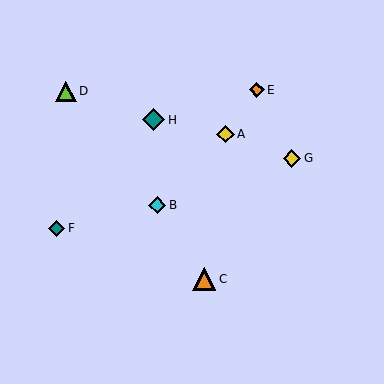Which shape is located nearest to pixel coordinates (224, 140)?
The yellow diamond (labeled A) at (226, 134) is nearest to that location.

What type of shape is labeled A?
Shape A is a yellow diamond.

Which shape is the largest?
The orange triangle (labeled C) is the largest.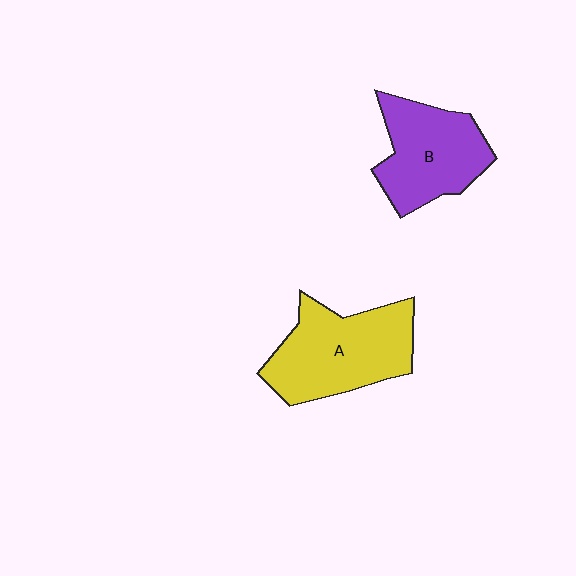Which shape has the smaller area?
Shape B (purple).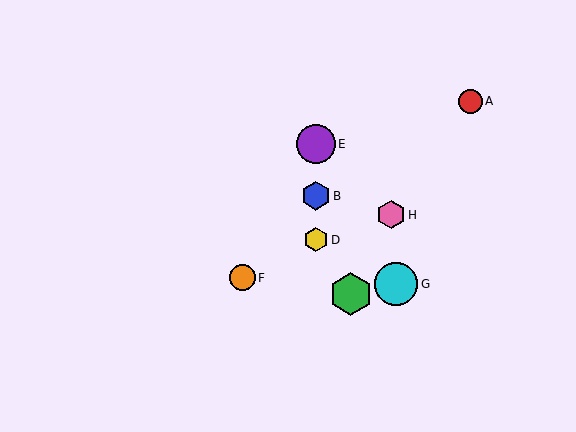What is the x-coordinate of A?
Object A is at x≈470.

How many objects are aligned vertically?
3 objects (B, D, E) are aligned vertically.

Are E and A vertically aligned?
No, E is at x≈316 and A is at x≈470.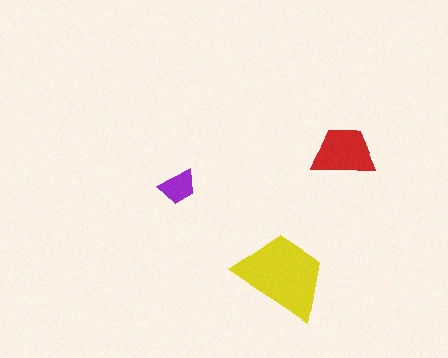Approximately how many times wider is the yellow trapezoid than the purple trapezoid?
About 2.5 times wider.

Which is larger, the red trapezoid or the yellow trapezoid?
The yellow one.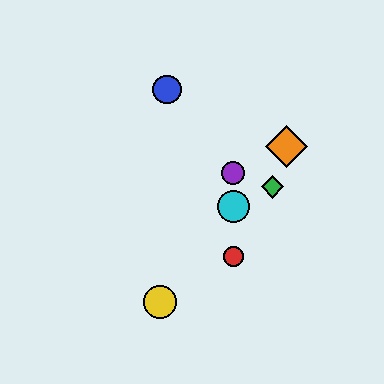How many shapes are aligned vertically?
3 shapes (the red circle, the purple circle, the cyan circle) are aligned vertically.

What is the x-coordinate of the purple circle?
The purple circle is at x≈233.